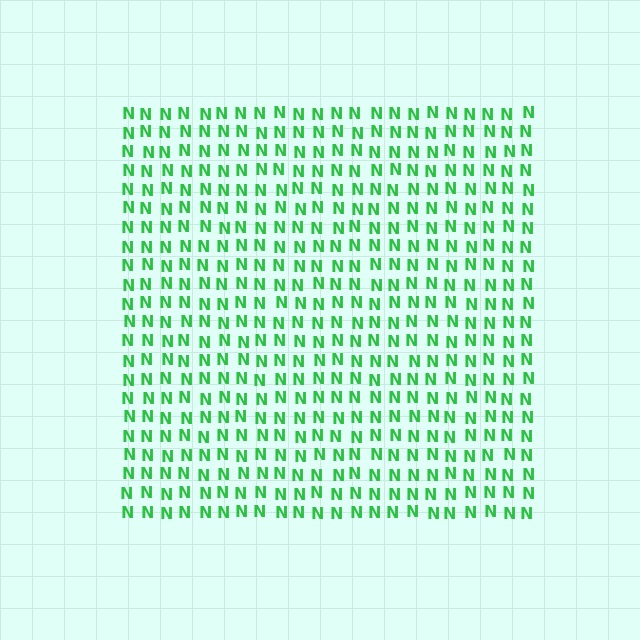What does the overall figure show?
The overall figure shows a square.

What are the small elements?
The small elements are letter N's.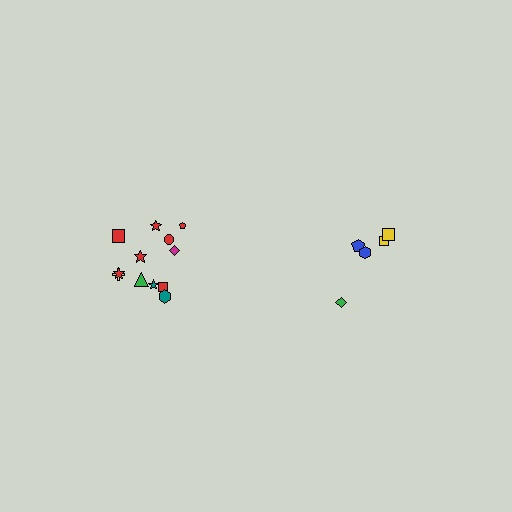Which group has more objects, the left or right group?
The left group.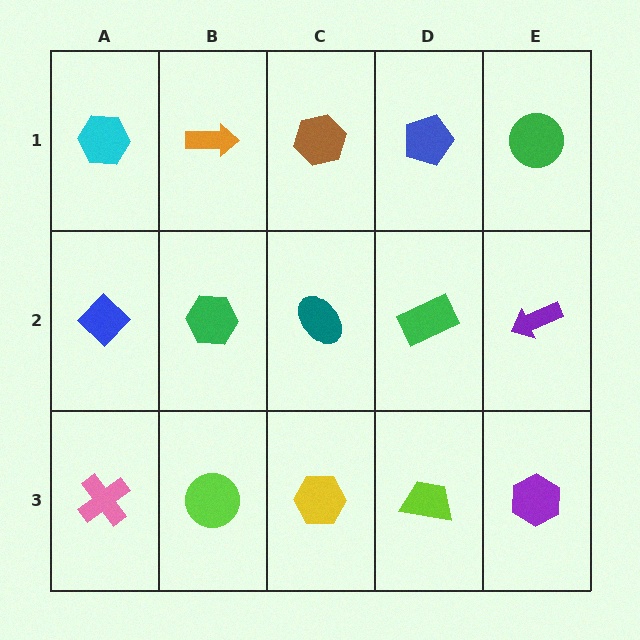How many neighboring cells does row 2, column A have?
3.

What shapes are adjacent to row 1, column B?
A green hexagon (row 2, column B), a cyan hexagon (row 1, column A), a brown hexagon (row 1, column C).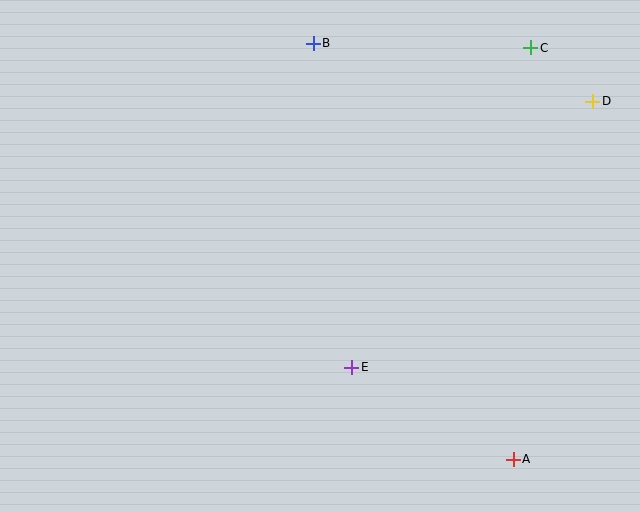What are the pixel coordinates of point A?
Point A is at (513, 459).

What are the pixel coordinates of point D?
Point D is at (593, 101).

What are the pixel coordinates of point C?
Point C is at (531, 48).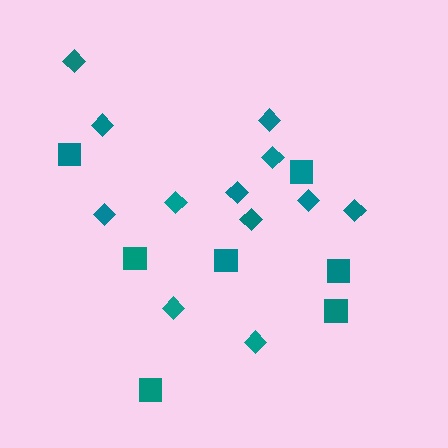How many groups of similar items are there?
There are 2 groups: one group of diamonds (12) and one group of squares (7).